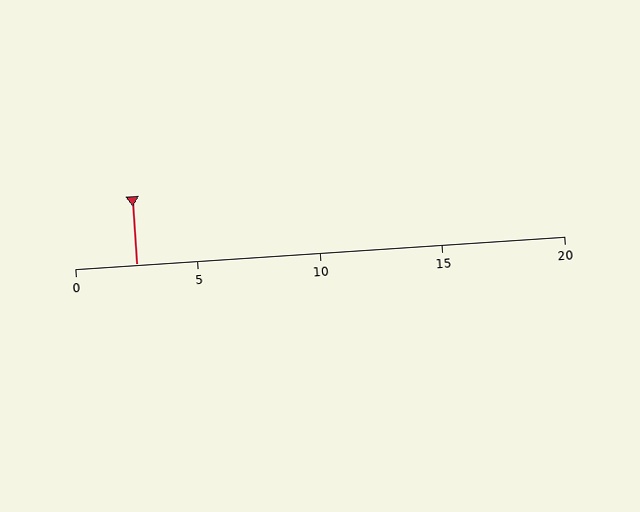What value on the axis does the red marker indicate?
The marker indicates approximately 2.5.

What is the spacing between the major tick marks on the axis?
The major ticks are spaced 5 apart.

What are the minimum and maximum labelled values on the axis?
The axis runs from 0 to 20.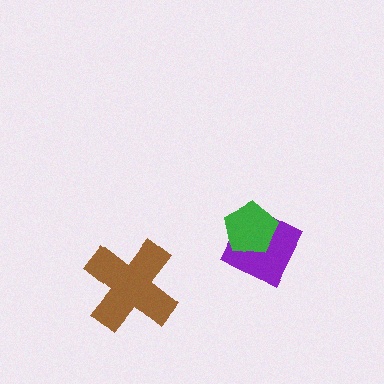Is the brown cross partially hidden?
No, no other shape covers it.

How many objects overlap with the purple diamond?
1 object overlaps with the purple diamond.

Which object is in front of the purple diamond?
The green pentagon is in front of the purple diamond.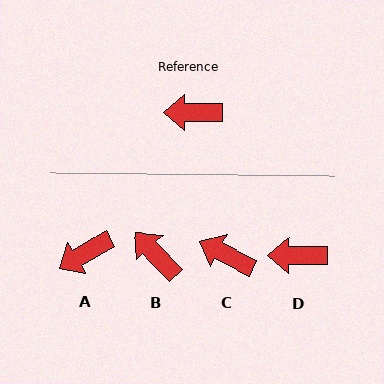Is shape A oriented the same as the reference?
No, it is off by about 30 degrees.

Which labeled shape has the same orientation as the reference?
D.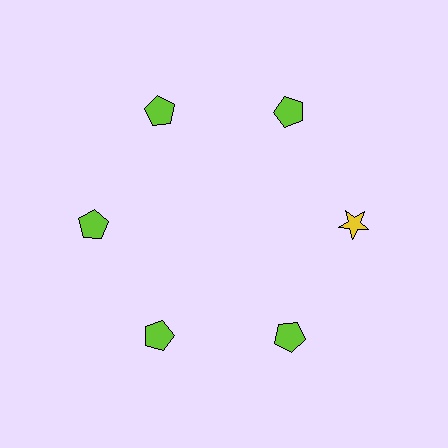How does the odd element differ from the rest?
It differs in both color (yellow instead of lime) and shape (star instead of pentagon).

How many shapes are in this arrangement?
There are 6 shapes arranged in a ring pattern.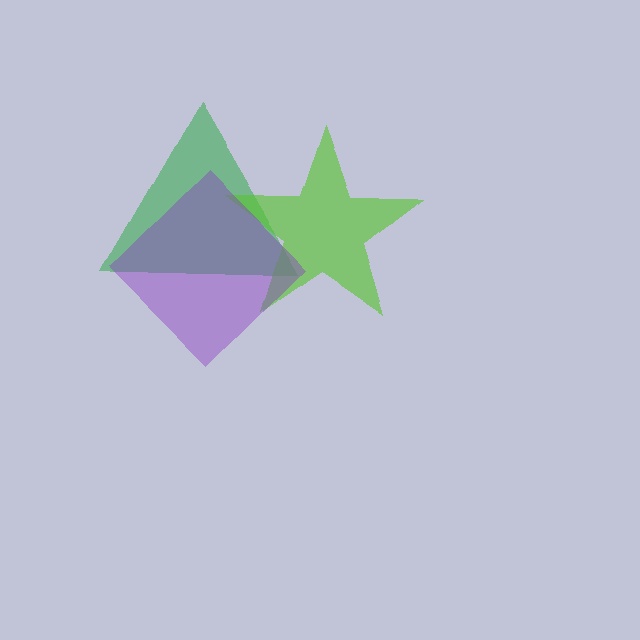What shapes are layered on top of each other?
The layered shapes are: a green triangle, a lime star, a purple diamond.